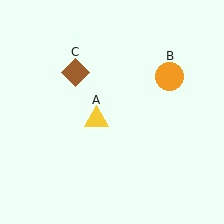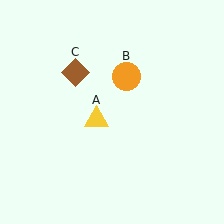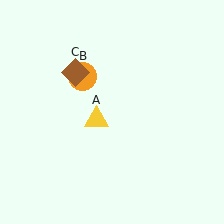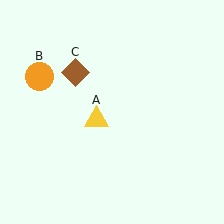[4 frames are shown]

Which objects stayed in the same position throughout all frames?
Yellow triangle (object A) and brown diamond (object C) remained stationary.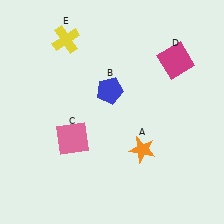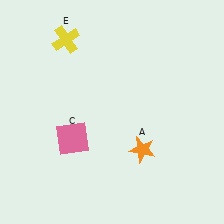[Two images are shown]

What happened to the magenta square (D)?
The magenta square (D) was removed in Image 2. It was in the top-right area of Image 1.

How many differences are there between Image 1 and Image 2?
There are 2 differences between the two images.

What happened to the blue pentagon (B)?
The blue pentagon (B) was removed in Image 2. It was in the top-left area of Image 1.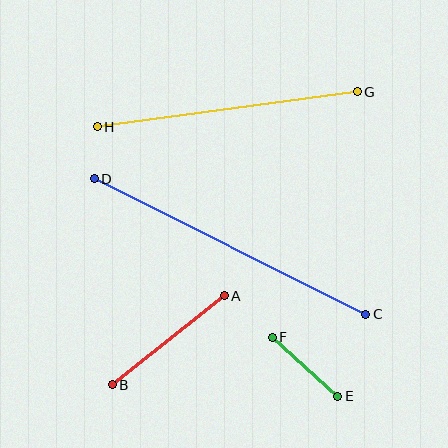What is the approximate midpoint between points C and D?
The midpoint is at approximately (230, 247) pixels.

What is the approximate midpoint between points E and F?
The midpoint is at approximately (305, 367) pixels.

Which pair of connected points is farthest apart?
Points C and D are farthest apart.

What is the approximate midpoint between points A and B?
The midpoint is at approximately (168, 340) pixels.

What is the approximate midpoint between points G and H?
The midpoint is at approximately (227, 109) pixels.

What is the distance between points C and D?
The distance is approximately 303 pixels.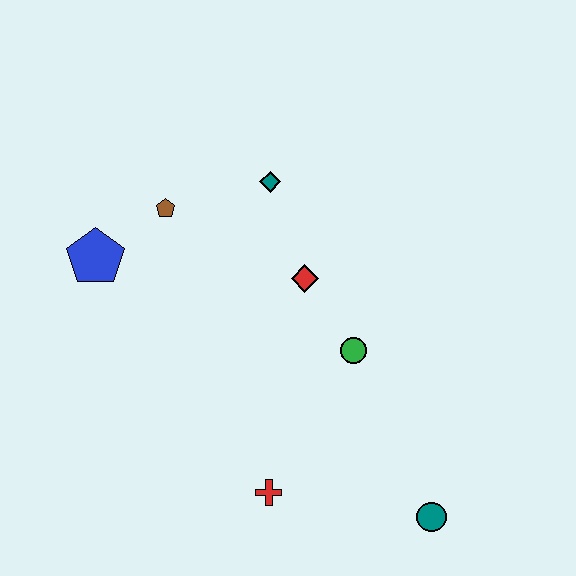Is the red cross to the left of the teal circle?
Yes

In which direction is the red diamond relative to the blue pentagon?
The red diamond is to the right of the blue pentagon.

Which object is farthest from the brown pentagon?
The teal circle is farthest from the brown pentagon.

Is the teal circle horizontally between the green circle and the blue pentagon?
No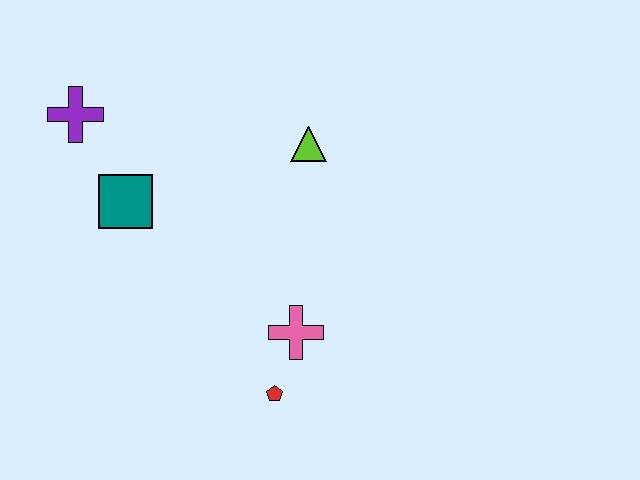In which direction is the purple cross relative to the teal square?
The purple cross is above the teal square.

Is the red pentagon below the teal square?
Yes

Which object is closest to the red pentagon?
The pink cross is closest to the red pentagon.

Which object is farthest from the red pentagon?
The purple cross is farthest from the red pentagon.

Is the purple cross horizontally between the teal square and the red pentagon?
No